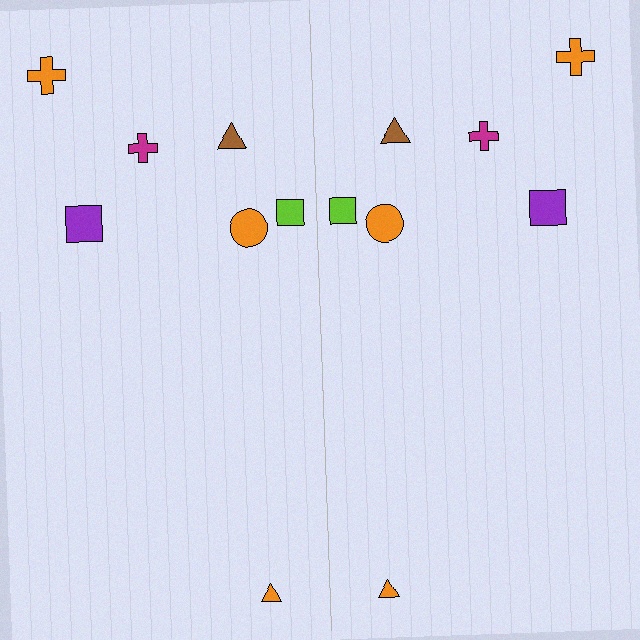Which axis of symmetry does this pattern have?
The pattern has a vertical axis of symmetry running through the center of the image.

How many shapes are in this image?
There are 14 shapes in this image.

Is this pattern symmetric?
Yes, this pattern has bilateral (reflection) symmetry.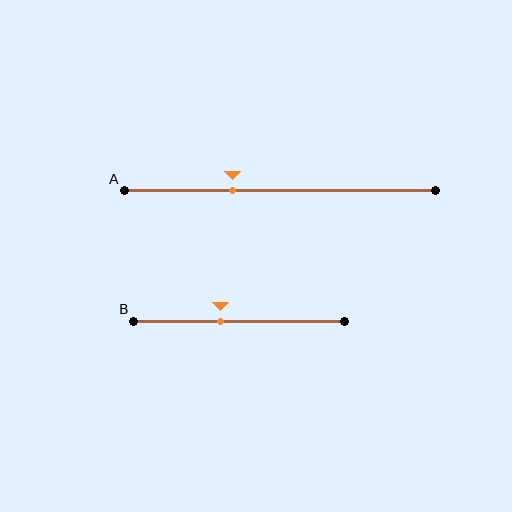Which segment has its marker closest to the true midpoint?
Segment B has its marker closest to the true midpoint.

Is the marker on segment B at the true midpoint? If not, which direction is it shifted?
No, the marker on segment B is shifted to the left by about 9% of the segment length.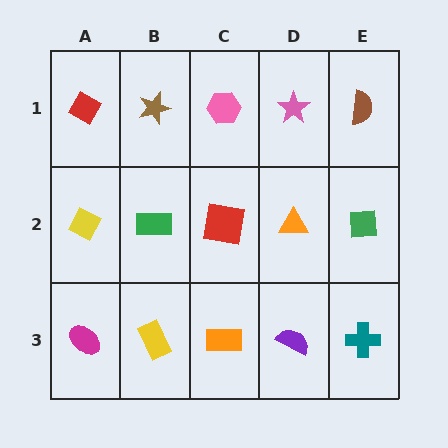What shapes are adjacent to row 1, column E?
A green square (row 2, column E), a pink star (row 1, column D).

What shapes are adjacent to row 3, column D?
An orange triangle (row 2, column D), an orange rectangle (row 3, column C), a teal cross (row 3, column E).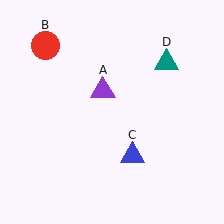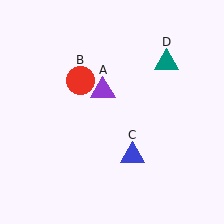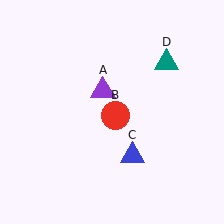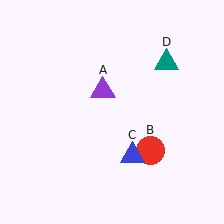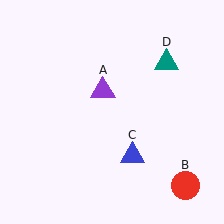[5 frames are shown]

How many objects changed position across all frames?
1 object changed position: red circle (object B).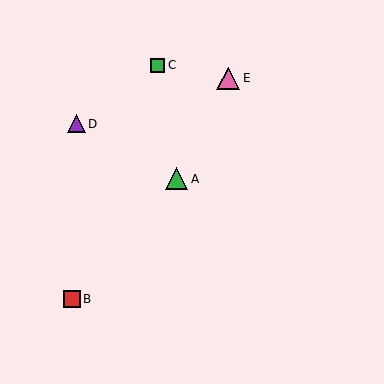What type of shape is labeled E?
Shape E is a pink triangle.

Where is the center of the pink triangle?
The center of the pink triangle is at (228, 78).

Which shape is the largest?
The pink triangle (labeled E) is the largest.